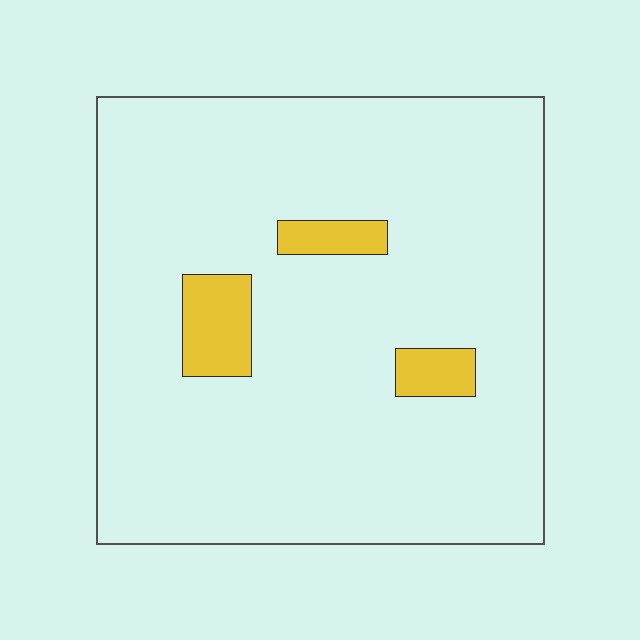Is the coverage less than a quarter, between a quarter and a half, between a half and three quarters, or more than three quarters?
Less than a quarter.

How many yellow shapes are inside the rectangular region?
3.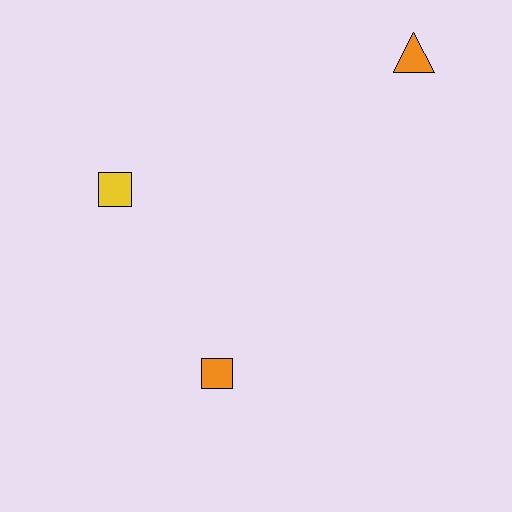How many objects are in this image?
There are 3 objects.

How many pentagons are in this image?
There are no pentagons.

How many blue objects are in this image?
There are no blue objects.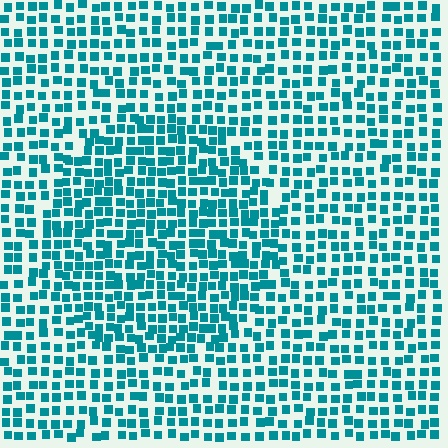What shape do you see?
I see a circle.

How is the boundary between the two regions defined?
The boundary is defined by a change in element density (approximately 1.5x ratio). All elements are the same color, size, and shape.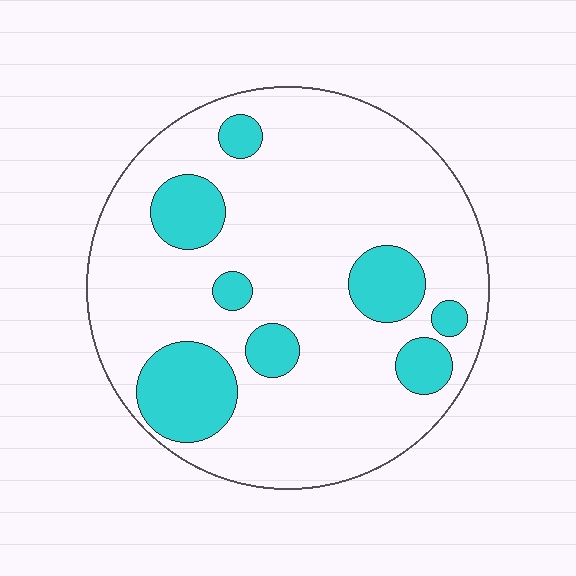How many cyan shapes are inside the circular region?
8.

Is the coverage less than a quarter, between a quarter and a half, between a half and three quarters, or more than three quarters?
Less than a quarter.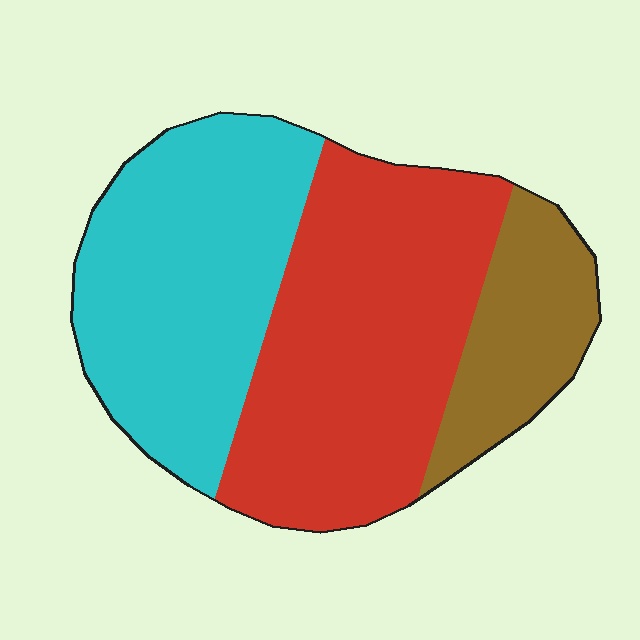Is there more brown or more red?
Red.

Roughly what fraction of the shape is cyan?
Cyan takes up between a third and a half of the shape.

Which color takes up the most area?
Red, at roughly 45%.